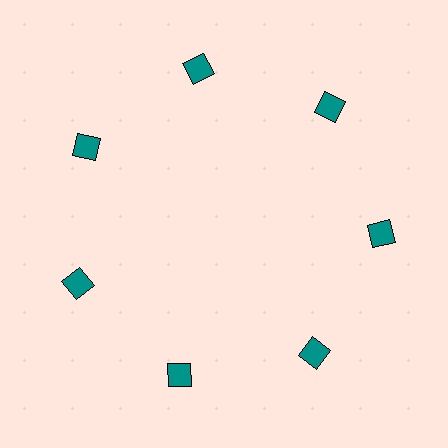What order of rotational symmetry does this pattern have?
This pattern has 7-fold rotational symmetry.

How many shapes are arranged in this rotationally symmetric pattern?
There are 7 shapes, arranged in 7 groups of 1.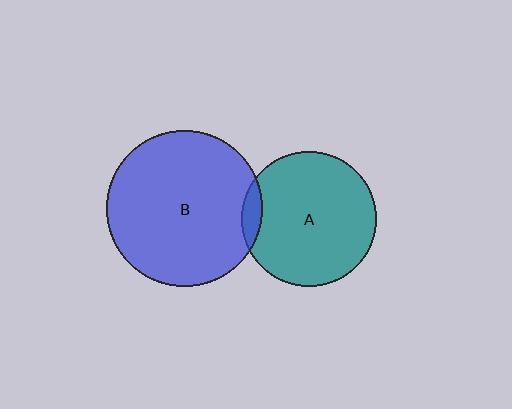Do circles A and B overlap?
Yes.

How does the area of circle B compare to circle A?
Approximately 1.3 times.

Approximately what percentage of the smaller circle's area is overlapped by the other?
Approximately 5%.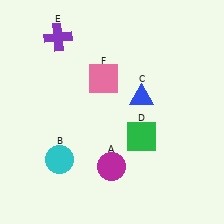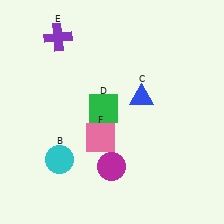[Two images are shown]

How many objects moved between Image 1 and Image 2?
2 objects moved between the two images.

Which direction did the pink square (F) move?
The pink square (F) moved down.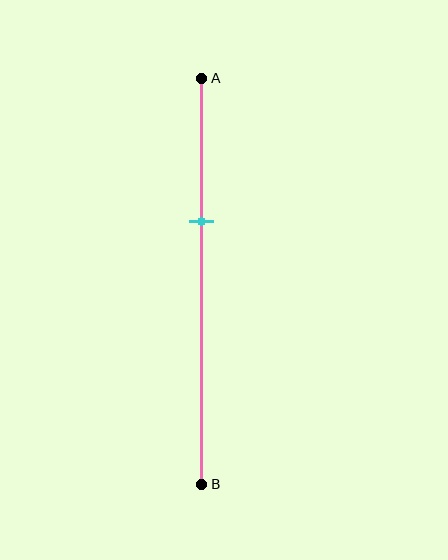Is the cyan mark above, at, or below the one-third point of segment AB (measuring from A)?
The cyan mark is approximately at the one-third point of segment AB.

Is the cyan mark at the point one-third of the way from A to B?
Yes, the mark is approximately at the one-third point.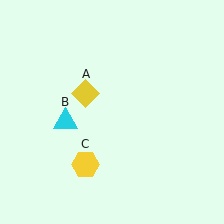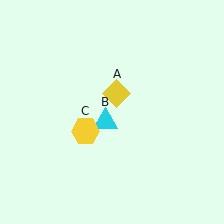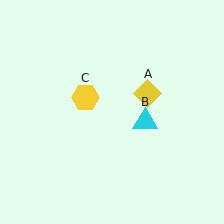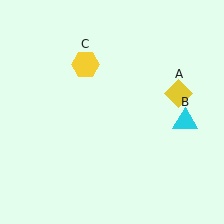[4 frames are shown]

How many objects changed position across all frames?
3 objects changed position: yellow diamond (object A), cyan triangle (object B), yellow hexagon (object C).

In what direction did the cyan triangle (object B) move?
The cyan triangle (object B) moved right.